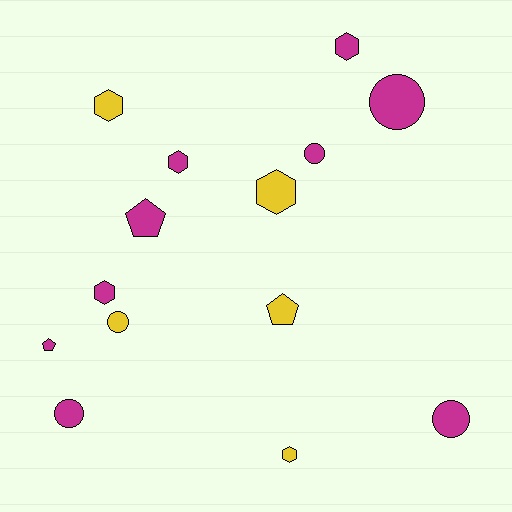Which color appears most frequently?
Magenta, with 9 objects.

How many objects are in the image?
There are 14 objects.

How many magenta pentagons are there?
There are 2 magenta pentagons.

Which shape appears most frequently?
Hexagon, with 6 objects.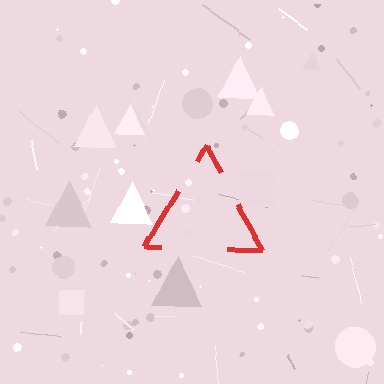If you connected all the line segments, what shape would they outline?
They would outline a triangle.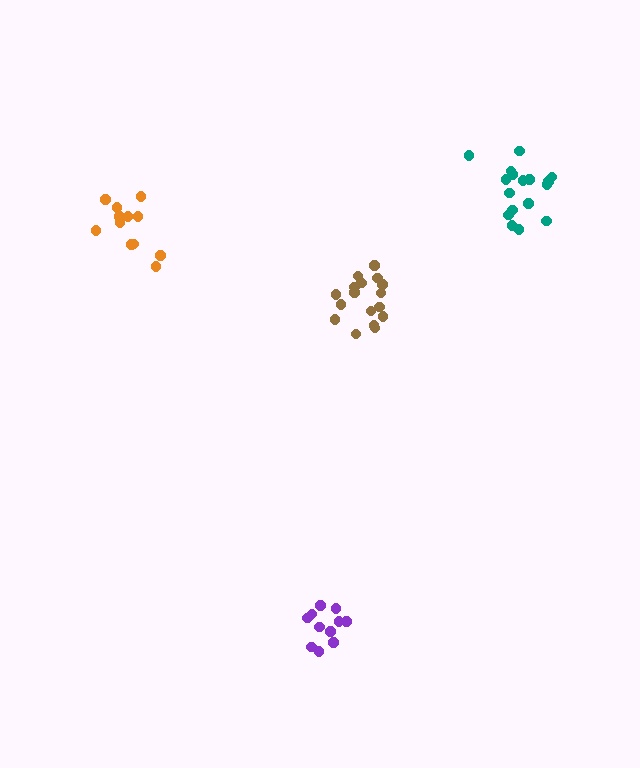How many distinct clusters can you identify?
There are 4 distinct clusters.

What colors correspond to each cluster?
The clusters are colored: orange, purple, teal, brown.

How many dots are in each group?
Group 1: 12 dots, Group 2: 11 dots, Group 3: 17 dots, Group 4: 17 dots (57 total).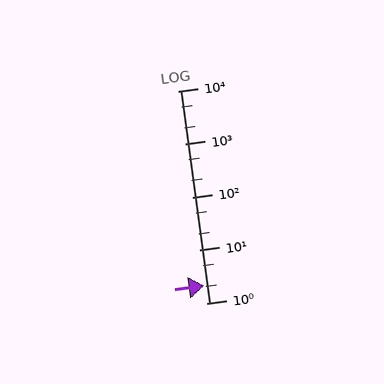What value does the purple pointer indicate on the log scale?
The pointer indicates approximately 2.1.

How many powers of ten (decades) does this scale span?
The scale spans 4 decades, from 1 to 10000.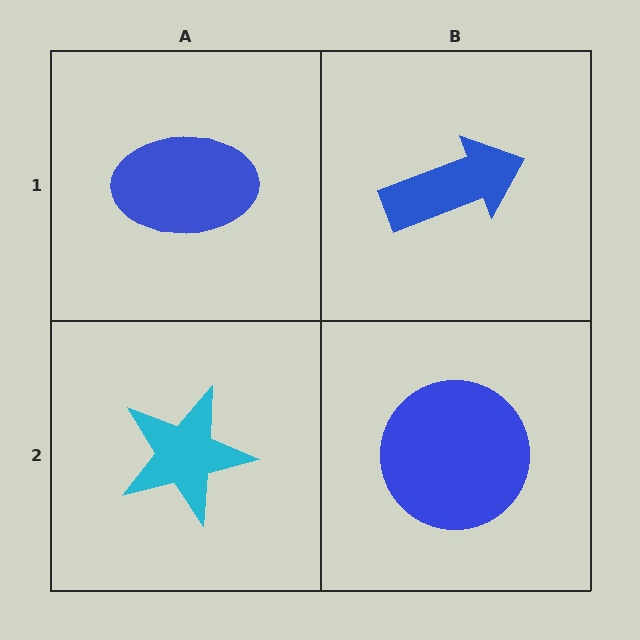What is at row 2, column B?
A blue circle.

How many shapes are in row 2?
2 shapes.